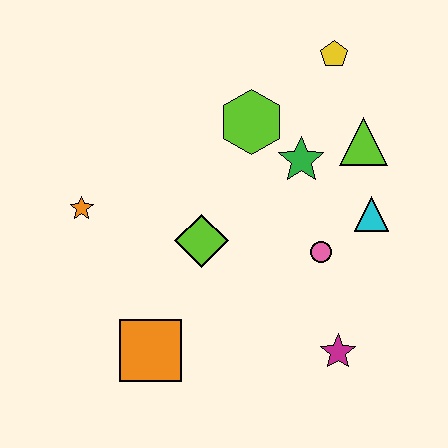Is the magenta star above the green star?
No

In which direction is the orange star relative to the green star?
The orange star is to the left of the green star.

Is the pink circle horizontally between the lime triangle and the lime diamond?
Yes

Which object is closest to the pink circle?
The cyan triangle is closest to the pink circle.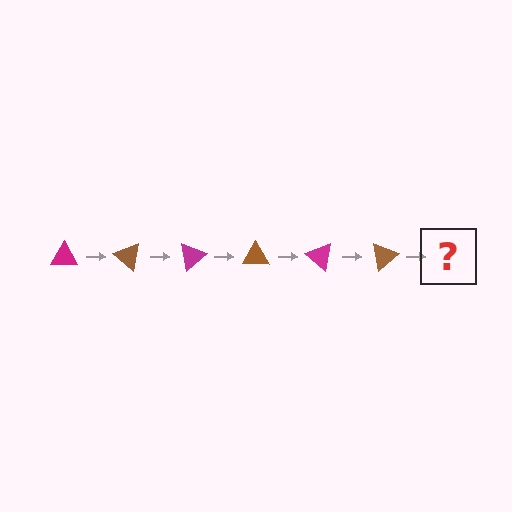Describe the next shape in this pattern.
It should be a magenta triangle, rotated 240 degrees from the start.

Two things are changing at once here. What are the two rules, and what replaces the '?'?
The two rules are that it rotates 40 degrees each step and the color cycles through magenta and brown. The '?' should be a magenta triangle, rotated 240 degrees from the start.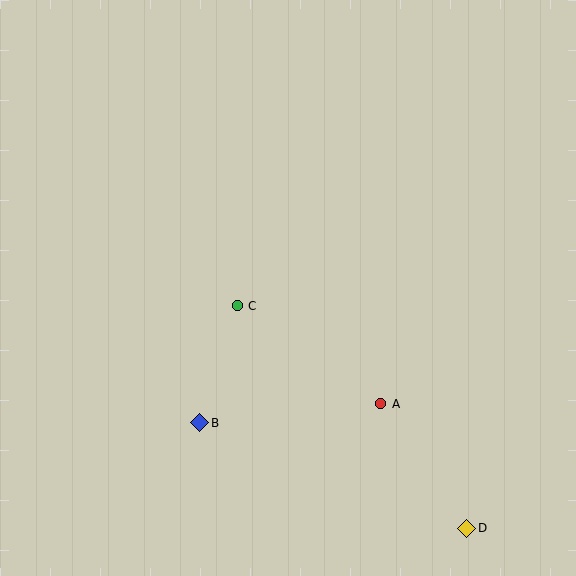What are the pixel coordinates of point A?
Point A is at (381, 404).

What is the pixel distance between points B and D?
The distance between B and D is 288 pixels.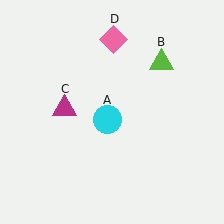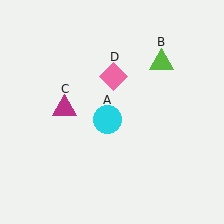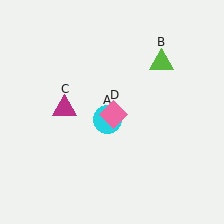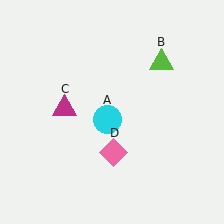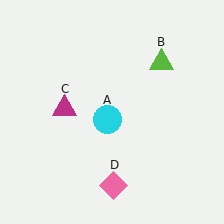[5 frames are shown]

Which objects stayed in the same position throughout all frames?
Cyan circle (object A) and lime triangle (object B) and magenta triangle (object C) remained stationary.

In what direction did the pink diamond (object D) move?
The pink diamond (object D) moved down.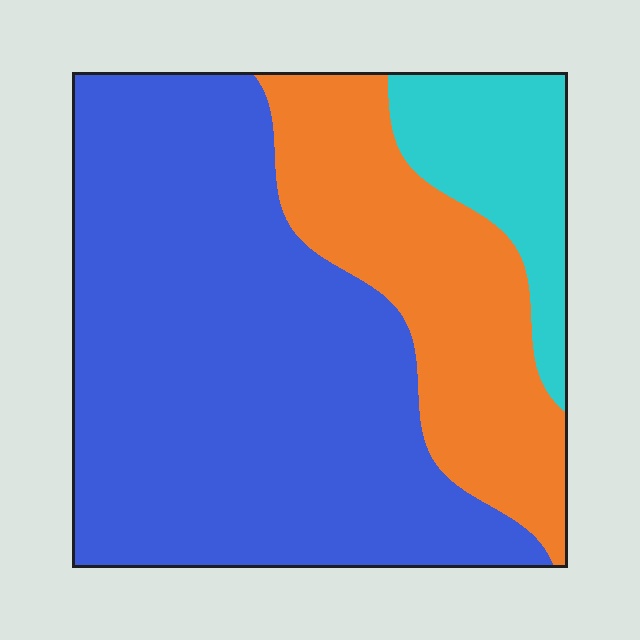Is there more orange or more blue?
Blue.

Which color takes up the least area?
Cyan, at roughly 10%.